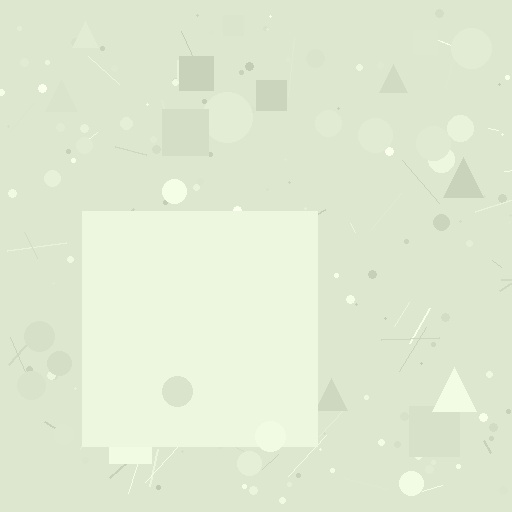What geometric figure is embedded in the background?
A square is embedded in the background.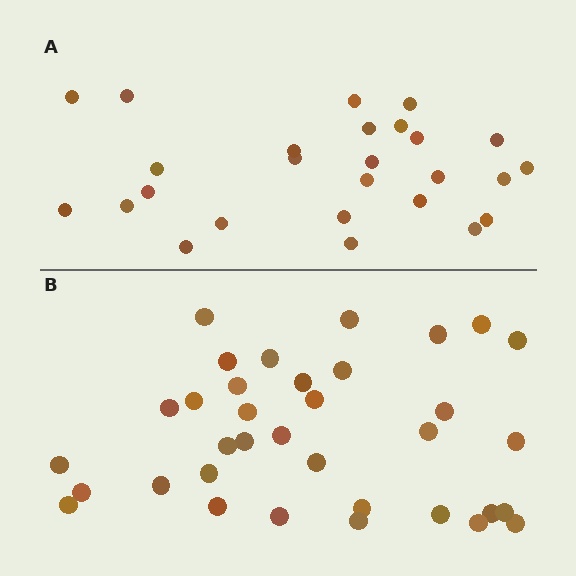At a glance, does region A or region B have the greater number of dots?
Region B (the bottom region) has more dots.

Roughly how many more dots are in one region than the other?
Region B has roughly 8 or so more dots than region A.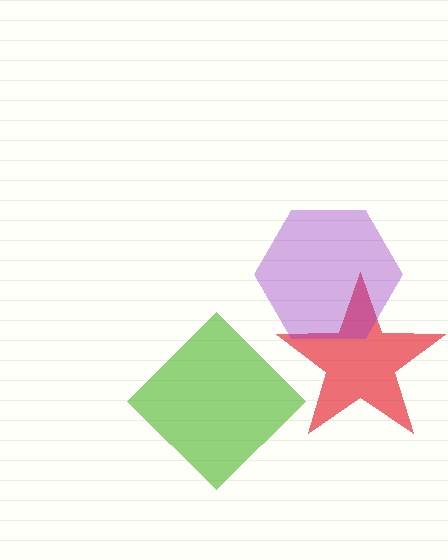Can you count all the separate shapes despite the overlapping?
Yes, there are 3 separate shapes.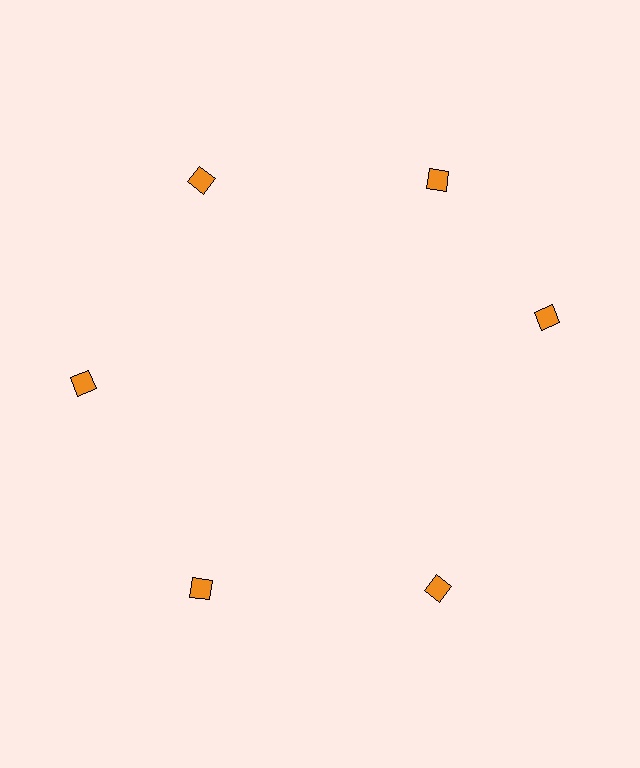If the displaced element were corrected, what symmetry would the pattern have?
It would have 6-fold rotational symmetry — the pattern would map onto itself every 60 degrees.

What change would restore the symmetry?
The symmetry would be restored by rotating it back into even spacing with its neighbors so that all 6 squares sit at equal angles and equal distance from the center.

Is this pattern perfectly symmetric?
No. The 6 orange squares are arranged in a ring, but one element near the 3 o'clock position is rotated out of alignment along the ring, breaking the 6-fold rotational symmetry.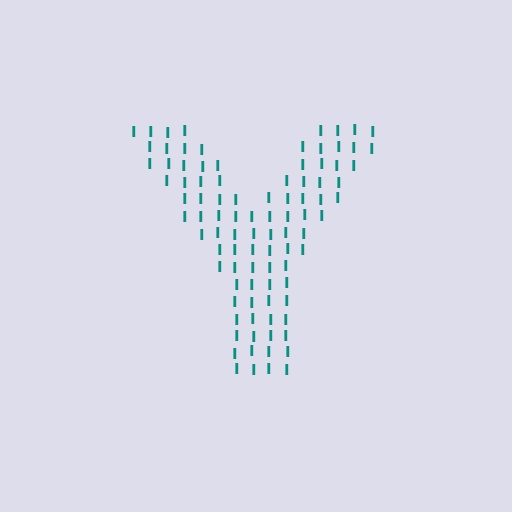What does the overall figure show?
The overall figure shows the letter Y.